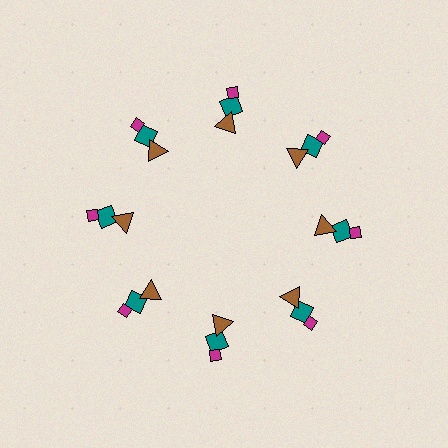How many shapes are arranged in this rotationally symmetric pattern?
There are 24 shapes, arranged in 8 groups of 3.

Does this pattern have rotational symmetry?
Yes, this pattern has 8-fold rotational symmetry. It looks the same after rotating 45 degrees around the center.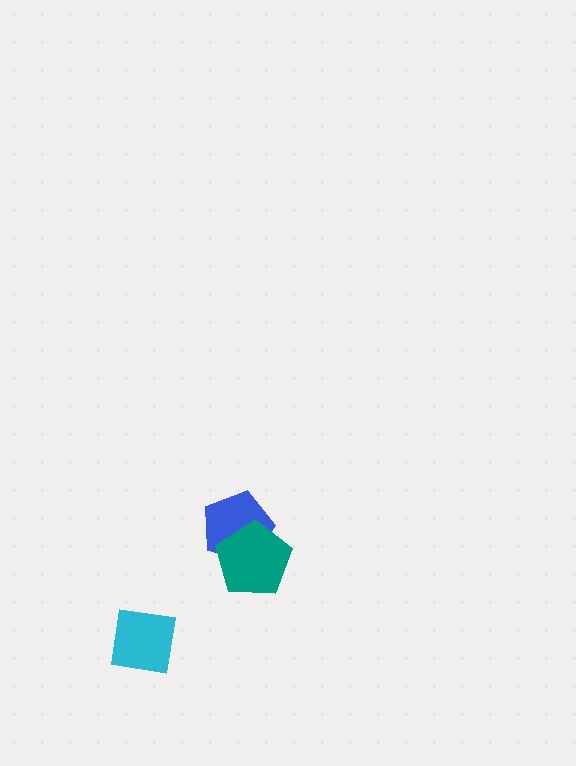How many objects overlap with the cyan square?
0 objects overlap with the cyan square.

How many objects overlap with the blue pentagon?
1 object overlaps with the blue pentagon.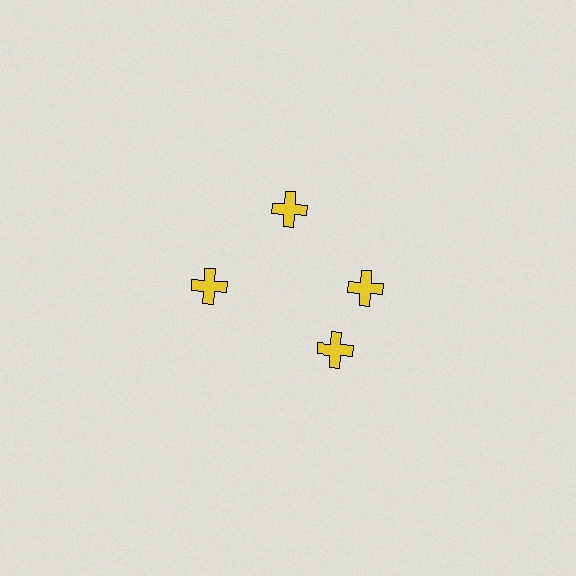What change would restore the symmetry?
The symmetry would be restored by rotating it back into even spacing with its neighbors so that all 4 crosses sit at equal angles and equal distance from the center.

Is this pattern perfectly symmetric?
No. The 4 yellow crosses are arranged in a ring, but one element near the 6 o'clock position is rotated out of alignment along the ring, breaking the 4-fold rotational symmetry.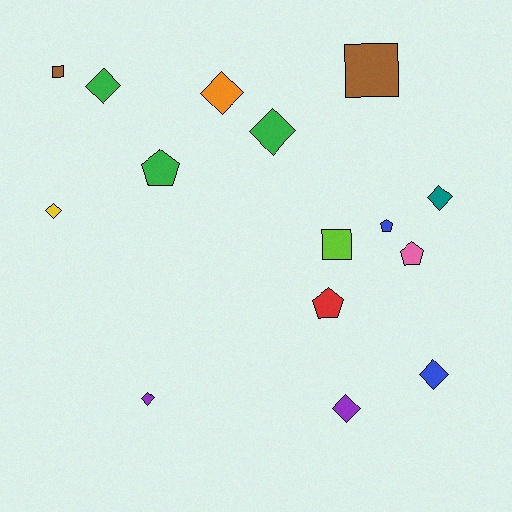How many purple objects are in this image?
There are 2 purple objects.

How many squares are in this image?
There are 3 squares.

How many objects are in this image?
There are 15 objects.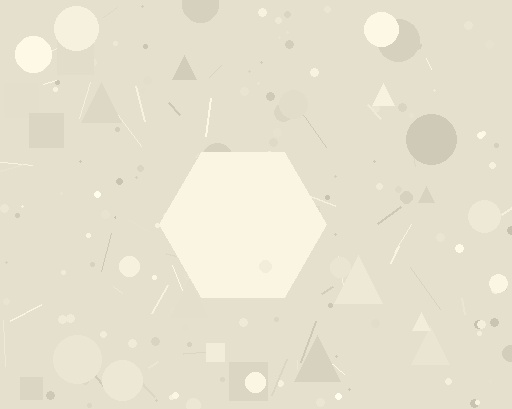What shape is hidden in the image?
A hexagon is hidden in the image.